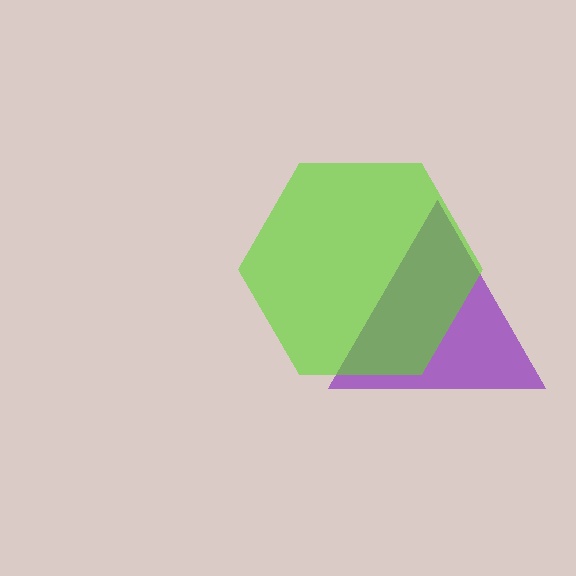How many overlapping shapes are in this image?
There are 2 overlapping shapes in the image.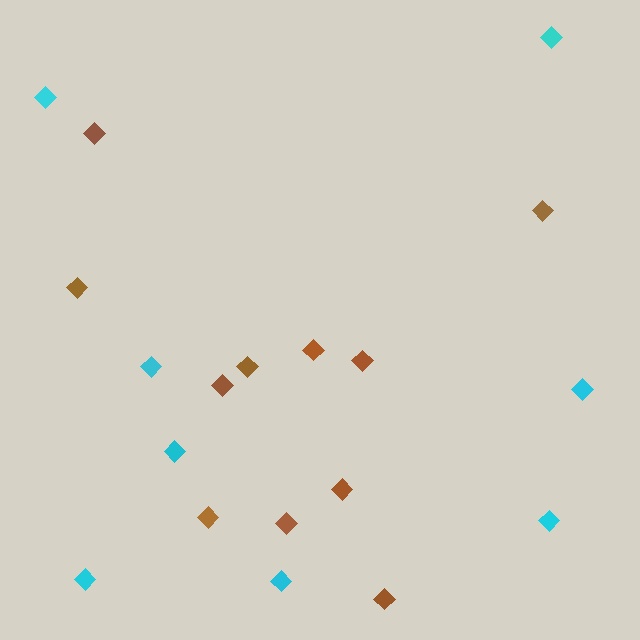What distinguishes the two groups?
There are 2 groups: one group of cyan diamonds (8) and one group of brown diamonds (11).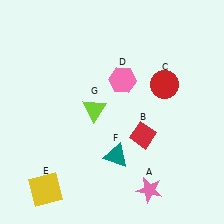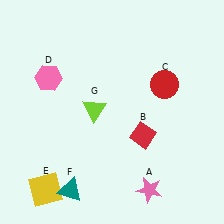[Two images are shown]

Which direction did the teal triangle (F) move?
The teal triangle (F) moved left.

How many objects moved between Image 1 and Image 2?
2 objects moved between the two images.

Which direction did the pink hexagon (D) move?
The pink hexagon (D) moved left.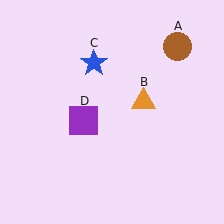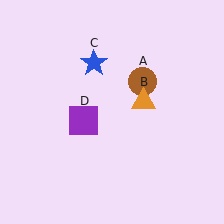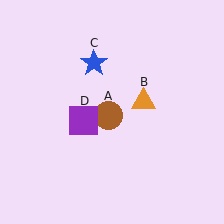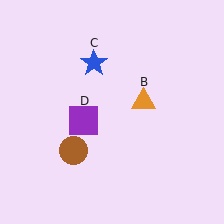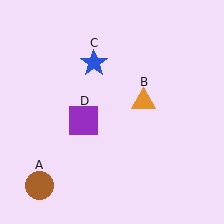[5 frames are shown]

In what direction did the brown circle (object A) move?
The brown circle (object A) moved down and to the left.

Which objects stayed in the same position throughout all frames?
Orange triangle (object B) and blue star (object C) and purple square (object D) remained stationary.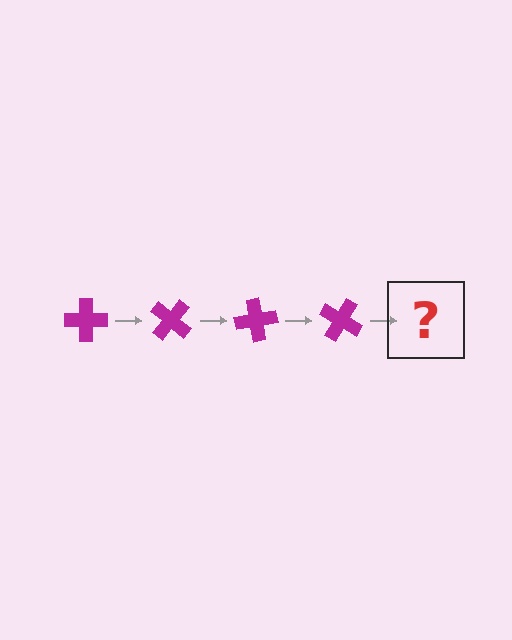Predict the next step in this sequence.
The next step is a magenta cross rotated 160 degrees.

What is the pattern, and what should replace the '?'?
The pattern is that the cross rotates 40 degrees each step. The '?' should be a magenta cross rotated 160 degrees.